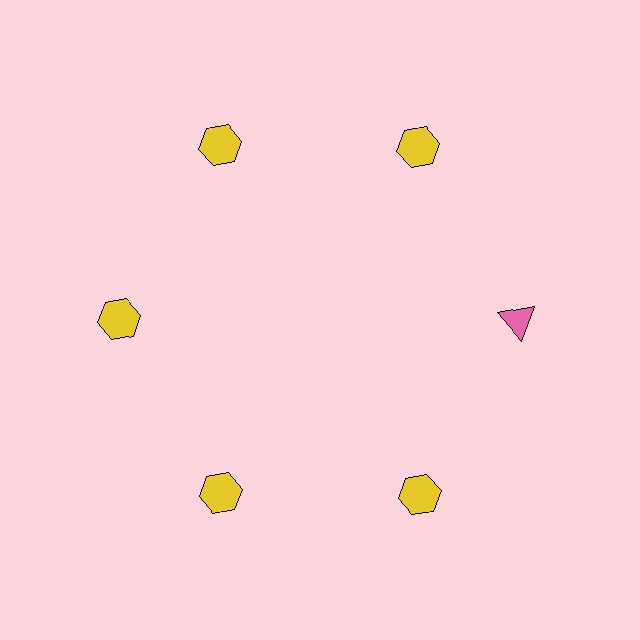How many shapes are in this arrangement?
There are 6 shapes arranged in a ring pattern.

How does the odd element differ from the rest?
It differs in both color (pink instead of yellow) and shape (triangle instead of hexagon).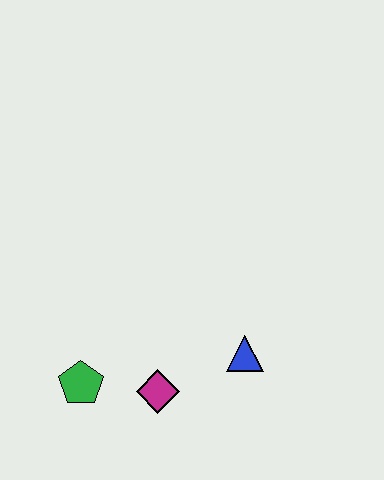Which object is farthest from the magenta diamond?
The blue triangle is farthest from the magenta diamond.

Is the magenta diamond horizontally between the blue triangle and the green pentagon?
Yes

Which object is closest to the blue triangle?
The magenta diamond is closest to the blue triangle.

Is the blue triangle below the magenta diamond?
No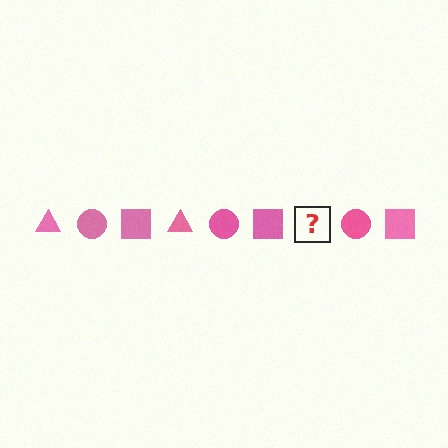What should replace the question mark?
The question mark should be replaced with a pink triangle.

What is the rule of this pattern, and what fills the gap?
The rule is that the pattern cycles through triangle, circle, square shapes in pink. The gap should be filled with a pink triangle.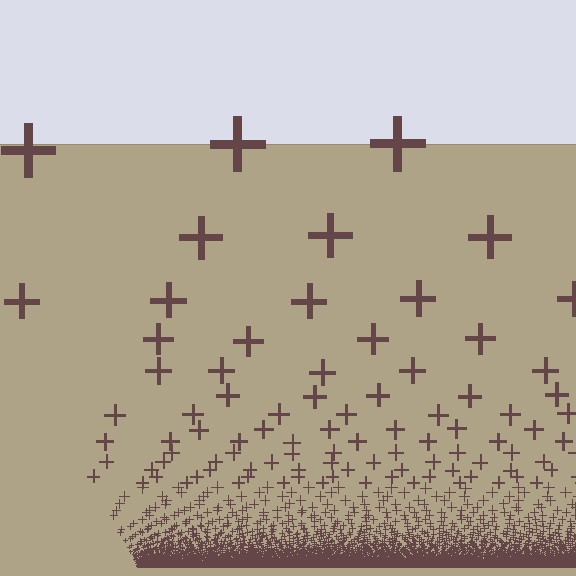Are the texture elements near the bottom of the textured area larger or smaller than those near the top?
Smaller. The gradient is inverted — elements near the bottom are smaller and denser.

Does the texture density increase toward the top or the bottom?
Density increases toward the bottom.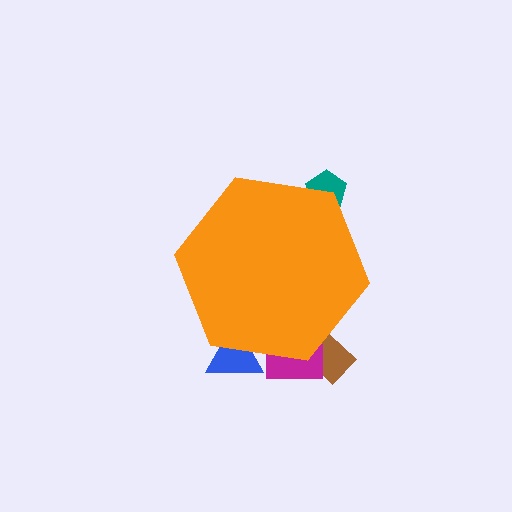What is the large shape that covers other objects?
An orange hexagon.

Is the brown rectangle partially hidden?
Yes, the brown rectangle is partially hidden behind the orange hexagon.